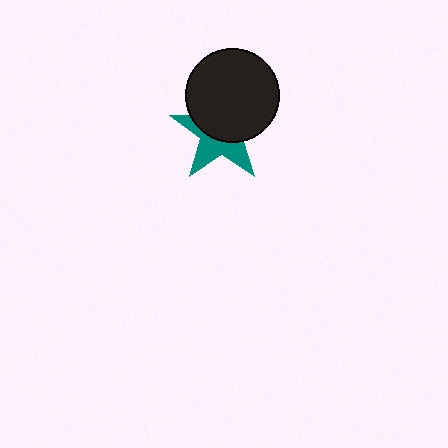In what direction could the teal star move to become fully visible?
The teal star could move down. That would shift it out from behind the black circle entirely.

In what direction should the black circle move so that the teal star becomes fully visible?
The black circle should move up. That is the shortest direction to clear the overlap and leave the teal star fully visible.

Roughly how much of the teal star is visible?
A small part of it is visible (roughly 44%).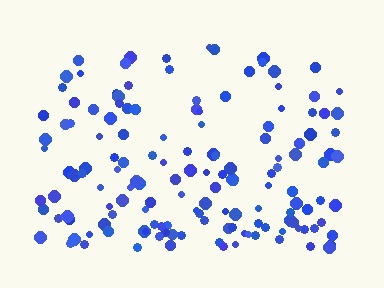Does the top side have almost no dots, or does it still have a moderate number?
Still a moderate number, just noticeably fewer than the bottom.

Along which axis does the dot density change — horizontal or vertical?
Vertical.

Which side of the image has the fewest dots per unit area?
The top.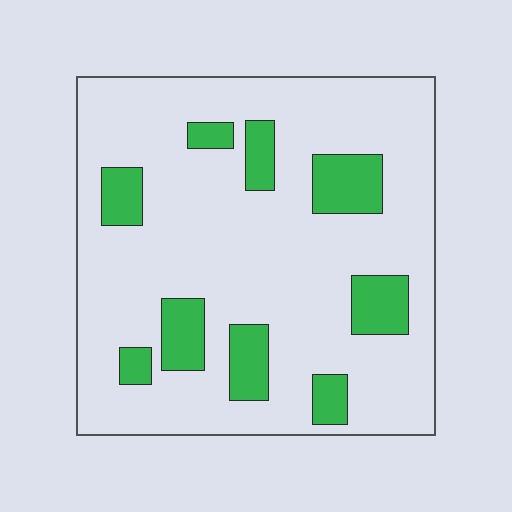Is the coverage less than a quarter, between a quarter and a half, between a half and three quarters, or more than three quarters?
Less than a quarter.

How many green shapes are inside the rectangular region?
9.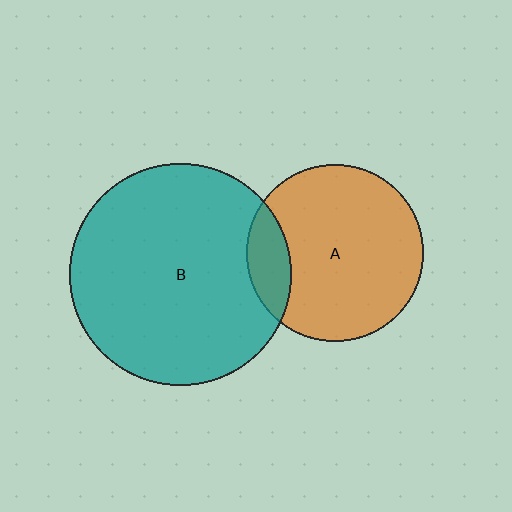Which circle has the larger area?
Circle B (teal).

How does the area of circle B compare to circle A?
Approximately 1.6 times.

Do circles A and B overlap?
Yes.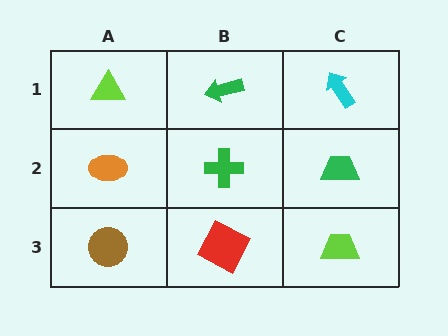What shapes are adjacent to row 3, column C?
A green trapezoid (row 2, column C), a red square (row 3, column B).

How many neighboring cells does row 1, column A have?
2.